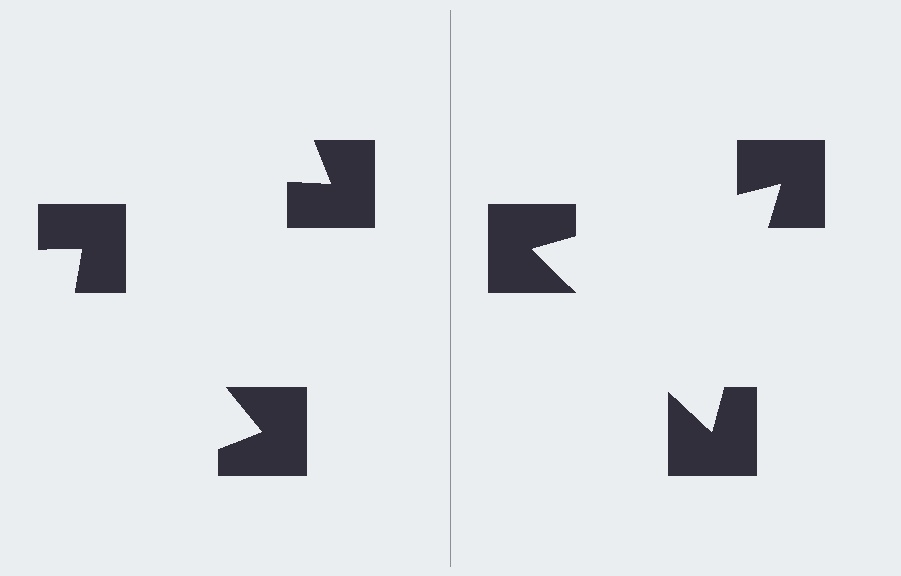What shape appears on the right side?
An illusory triangle.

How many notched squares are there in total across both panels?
6 — 3 on each side.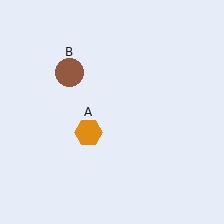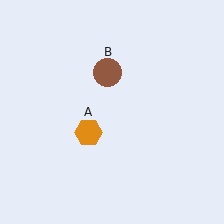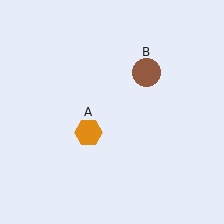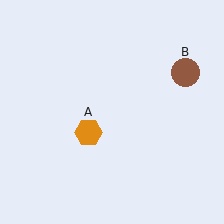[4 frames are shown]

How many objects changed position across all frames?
1 object changed position: brown circle (object B).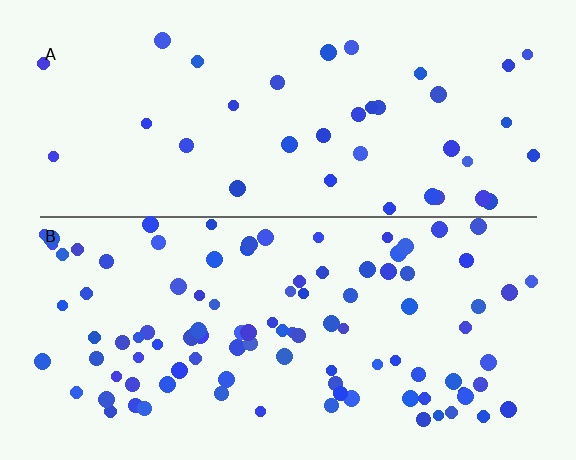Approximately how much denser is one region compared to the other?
Approximately 2.6× — region B over region A.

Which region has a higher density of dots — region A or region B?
B (the bottom).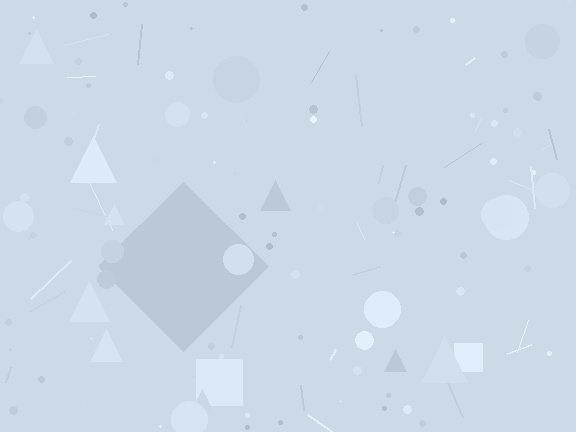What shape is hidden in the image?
A diamond is hidden in the image.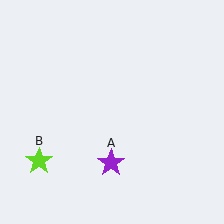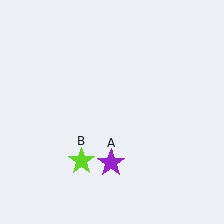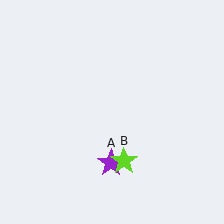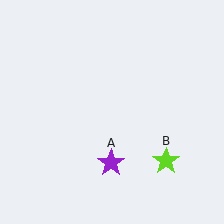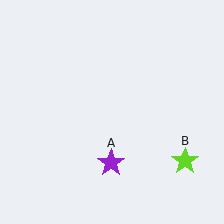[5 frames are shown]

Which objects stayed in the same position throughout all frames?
Purple star (object A) remained stationary.